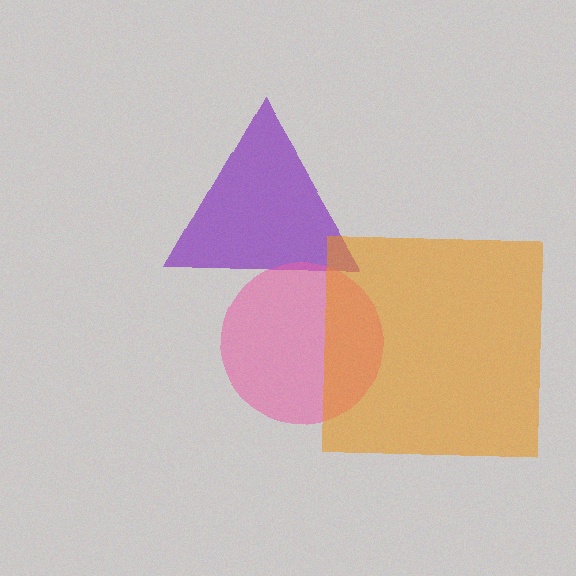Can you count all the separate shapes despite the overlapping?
Yes, there are 3 separate shapes.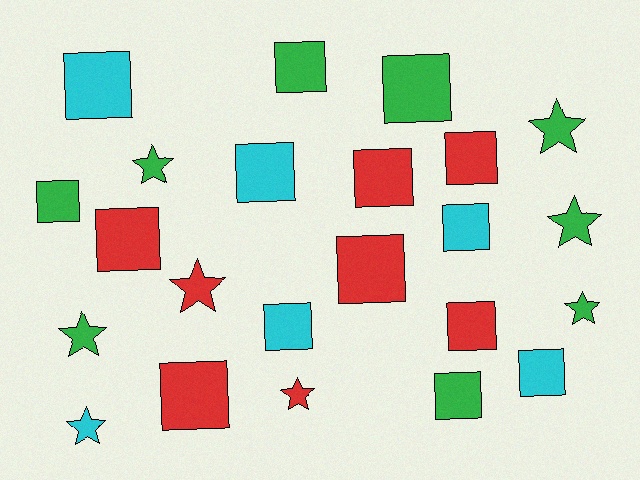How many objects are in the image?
There are 23 objects.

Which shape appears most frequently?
Square, with 15 objects.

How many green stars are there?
There are 5 green stars.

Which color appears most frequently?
Green, with 9 objects.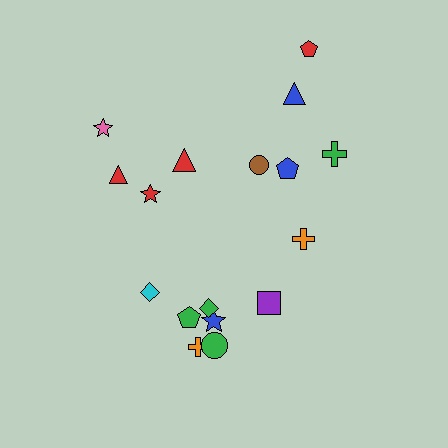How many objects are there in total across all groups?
There are 17 objects.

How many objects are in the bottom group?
There are 7 objects.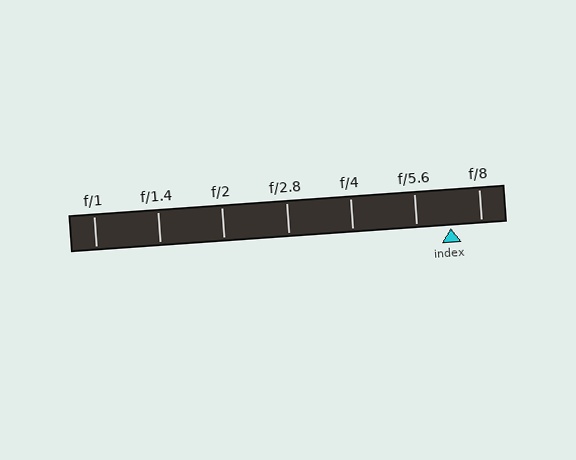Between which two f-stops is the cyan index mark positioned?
The index mark is between f/5.6 and f/8.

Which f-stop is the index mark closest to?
The index mark is closest to f/8.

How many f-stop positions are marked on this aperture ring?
There are 7 f-stop positions marked.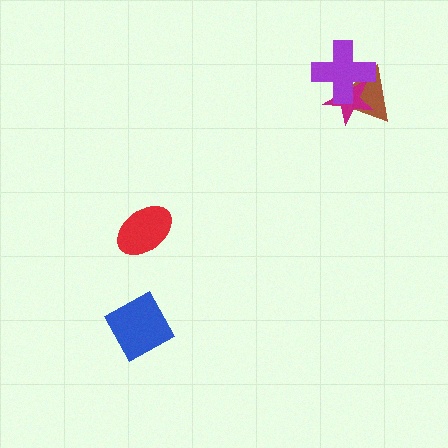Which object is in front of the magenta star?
The purple cross is in front of the magenta star.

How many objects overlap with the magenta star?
2 objects overlap with the magenta star.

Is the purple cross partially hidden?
No, no other shape covers it.